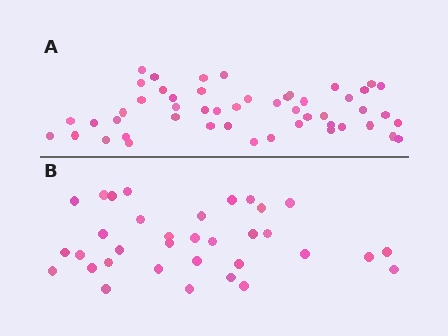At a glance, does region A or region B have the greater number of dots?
Region A (the top region) has more dots.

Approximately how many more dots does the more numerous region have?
Region A has approximately 15 more dots than region B.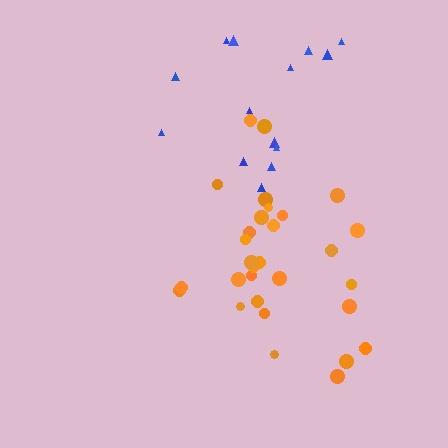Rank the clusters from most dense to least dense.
orange, blue.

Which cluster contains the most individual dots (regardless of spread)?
Orange (30).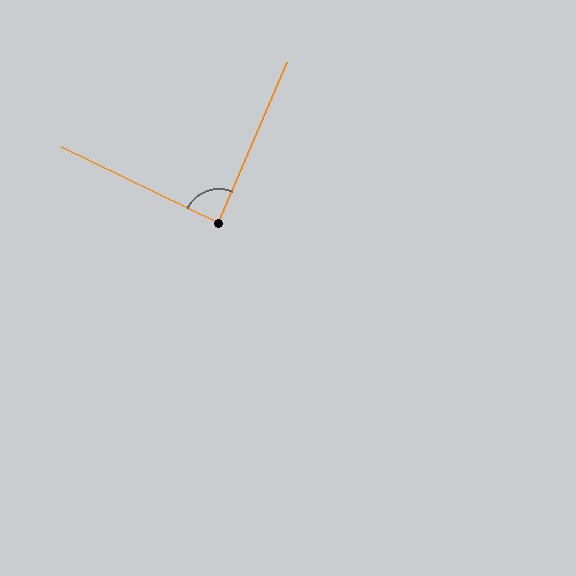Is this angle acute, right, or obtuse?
It is approximately a right angle.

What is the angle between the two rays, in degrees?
Approximately 87 degrees.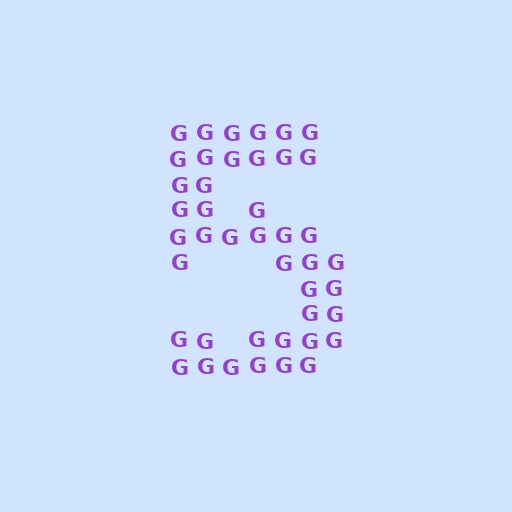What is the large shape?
The large shape is the digit 5.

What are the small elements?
The small elements are letter G's.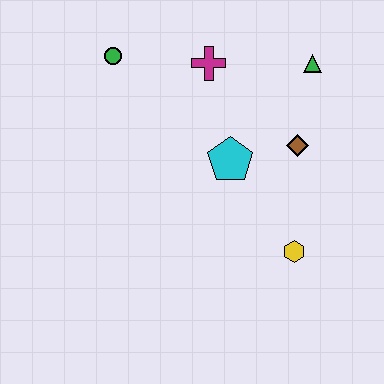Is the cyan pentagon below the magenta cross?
Yes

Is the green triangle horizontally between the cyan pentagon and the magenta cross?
No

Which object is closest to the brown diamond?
The cyan pentagon is closest to the brown diamond.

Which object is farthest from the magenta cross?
The yellow hexagon is farthest from the magenta cross.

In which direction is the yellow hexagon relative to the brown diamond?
The yellow hexagon is below the brown diamond.